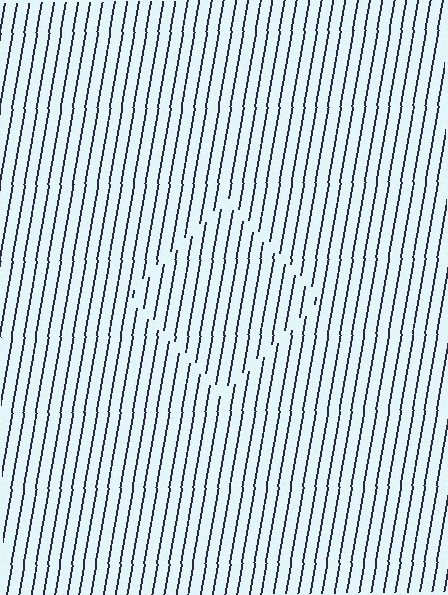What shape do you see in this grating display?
An illusory square. The interior of the shape contains the same grating, shifted by half a period — the contour is defined by the phase discontinuity where line-ends from the inner and outer gratings abut.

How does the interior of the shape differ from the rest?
The interior of the shape contains the same grating, shifted by half a period — the contour is defined by the phase discontinuity where line-ends from the inner and outer gratings abut.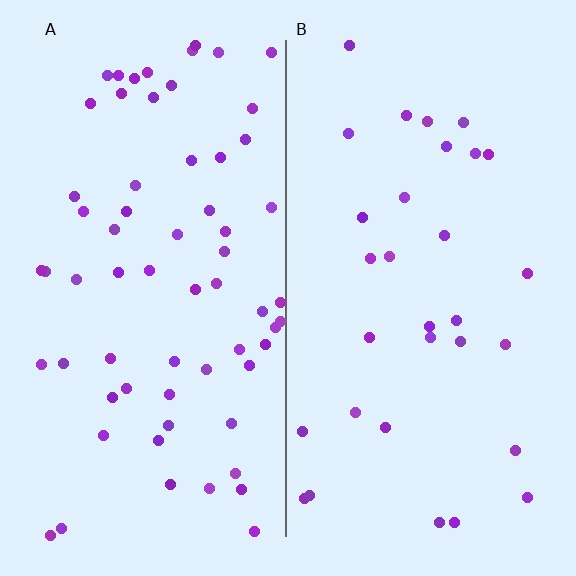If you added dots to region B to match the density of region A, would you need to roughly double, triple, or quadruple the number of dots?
Approximately double.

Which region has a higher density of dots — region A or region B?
A (the left).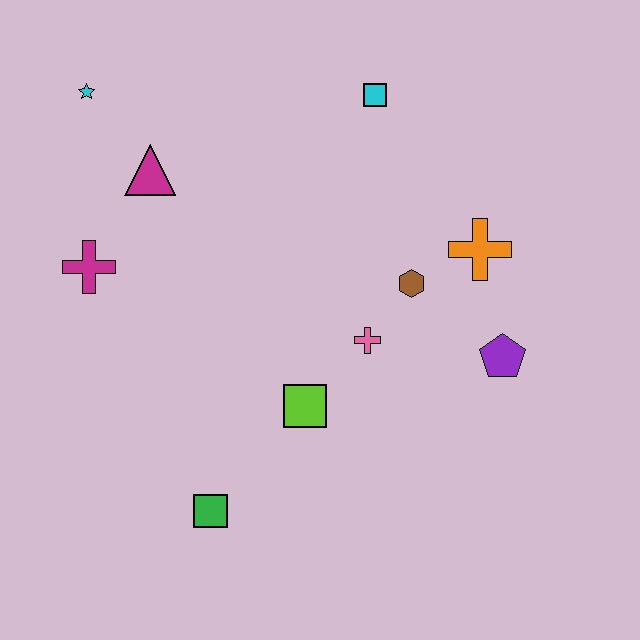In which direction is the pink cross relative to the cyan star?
The pink cross is to the right of the cyan star.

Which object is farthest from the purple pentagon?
The cyan star is farthest from the purple pentagon.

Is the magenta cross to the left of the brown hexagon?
Yes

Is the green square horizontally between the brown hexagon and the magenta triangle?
Yes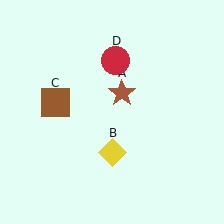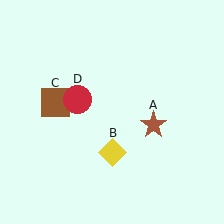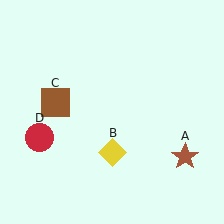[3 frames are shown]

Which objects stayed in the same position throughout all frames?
Yellow diamond (object B) and brown square (object C) remained stationary.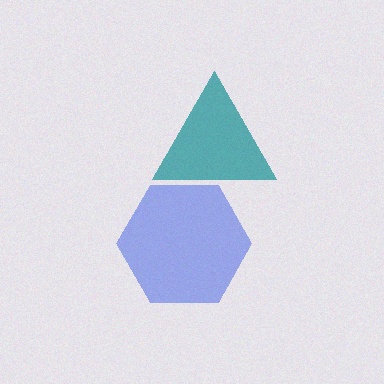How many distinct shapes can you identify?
There are 2 distinct shapes: a blue hexagon, a teal triangle.